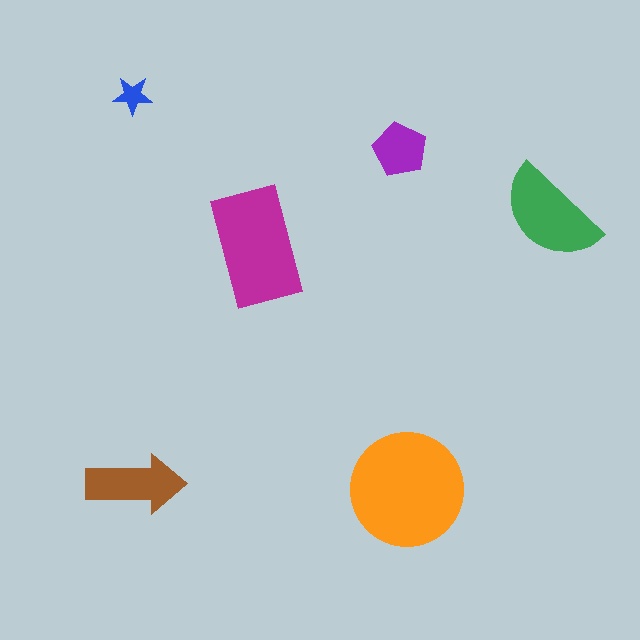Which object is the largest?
The orange circle.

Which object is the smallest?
The blue star.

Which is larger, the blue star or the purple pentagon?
The purple pentagon.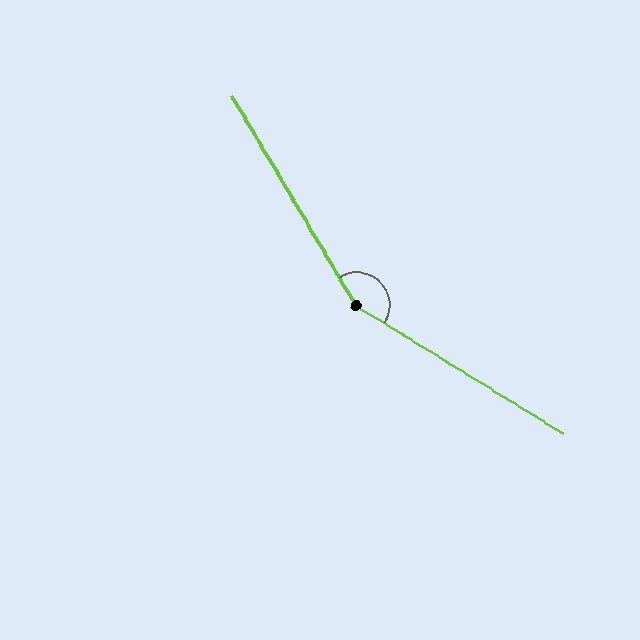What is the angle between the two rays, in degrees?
Approximately 153 degrees.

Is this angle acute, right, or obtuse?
It is obtuse.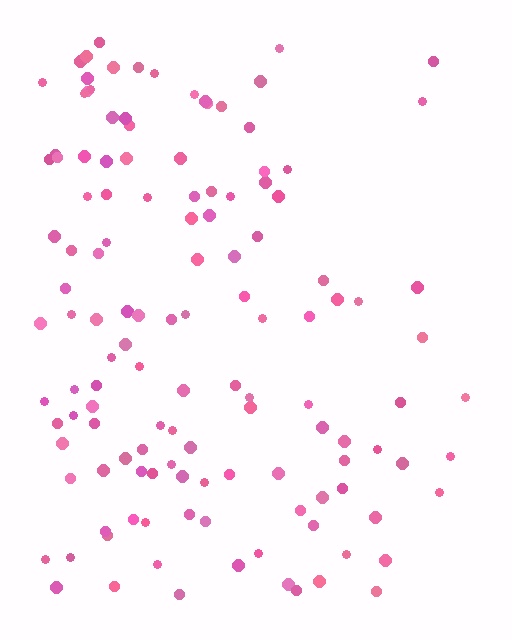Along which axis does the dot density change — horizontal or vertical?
Horizontal.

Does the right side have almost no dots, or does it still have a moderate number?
Still a moderate number, just noticeably fewer than the left.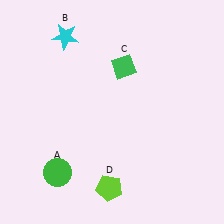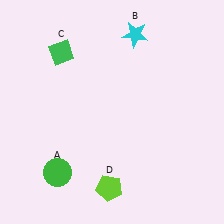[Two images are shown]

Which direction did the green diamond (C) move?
The green diamond (C) moved left.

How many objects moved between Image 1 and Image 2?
2 objects moved between the two images.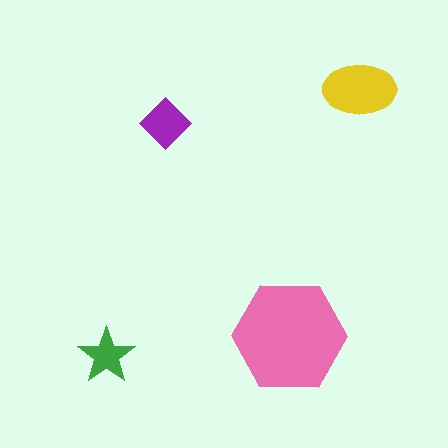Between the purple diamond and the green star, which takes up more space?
The purple diamond.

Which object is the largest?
The pink hexagon.